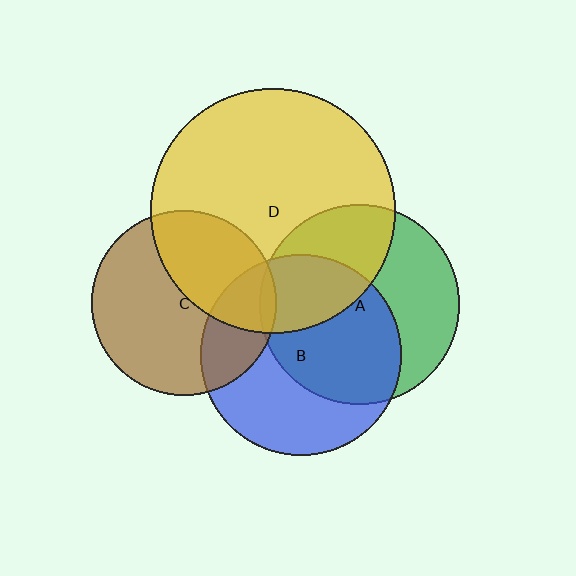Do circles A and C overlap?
Yes.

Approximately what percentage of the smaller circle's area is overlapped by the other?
Approximately 5%.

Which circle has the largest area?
Circle D (yellow).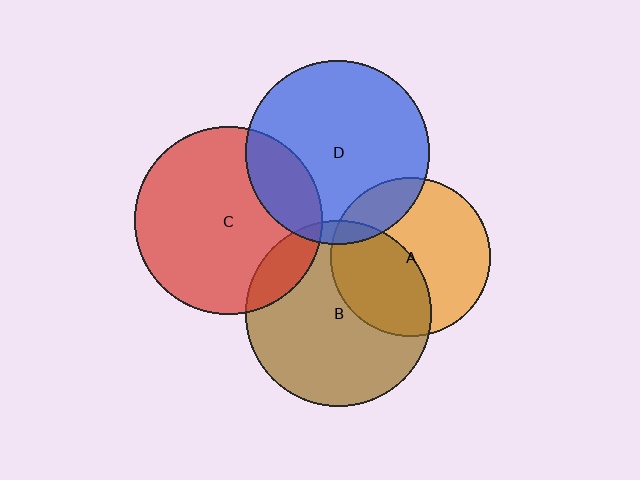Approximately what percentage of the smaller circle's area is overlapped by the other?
Approximately 15%.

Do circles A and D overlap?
Yes.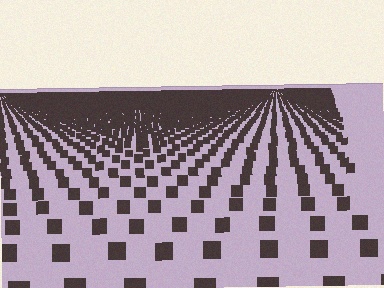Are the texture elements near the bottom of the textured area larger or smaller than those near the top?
Larger. Near the bottom, elements are closer to the viewer and appear at a bigger on-screen size.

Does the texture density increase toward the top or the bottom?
Density increases toward the top.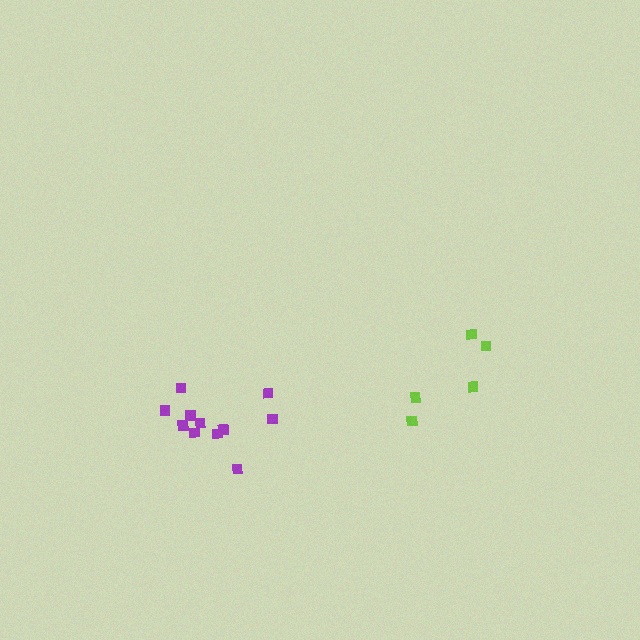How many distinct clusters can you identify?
There are 2 distinct clusters.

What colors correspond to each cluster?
The clusters are colored: lime, purple.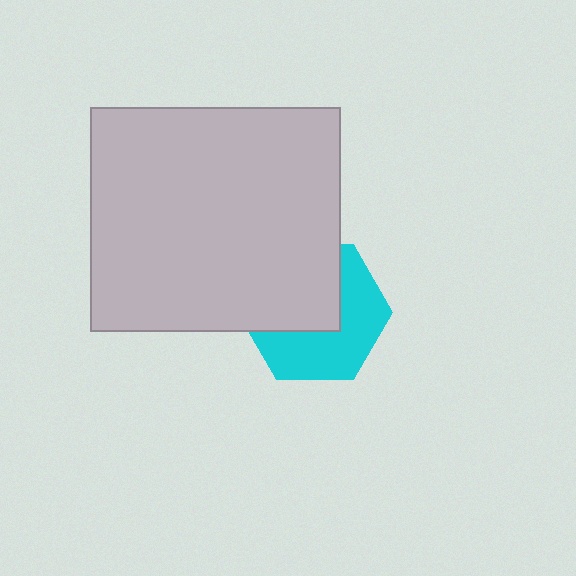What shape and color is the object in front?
The object in front is a light gray rectangle.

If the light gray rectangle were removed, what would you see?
You would see the complete cyan hexagon.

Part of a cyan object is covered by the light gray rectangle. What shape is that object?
It is a hexagon.